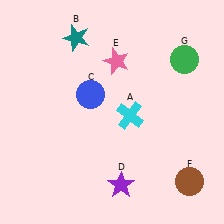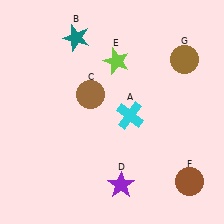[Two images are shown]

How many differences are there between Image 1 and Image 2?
There are 3 differences between the two images.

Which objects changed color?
C changed from blue to brown. E changed from pink to lime. G changed from green to brown.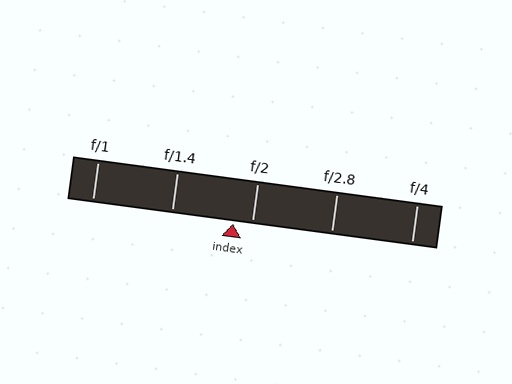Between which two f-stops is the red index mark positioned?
The index mark is between f/1.4 and f/2.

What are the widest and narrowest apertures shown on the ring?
The widest aperture shown is f/1 and the narrowest is f/4.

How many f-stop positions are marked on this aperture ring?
There are 5 f-stop positions marked.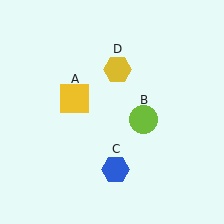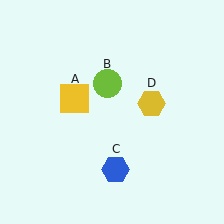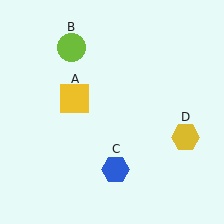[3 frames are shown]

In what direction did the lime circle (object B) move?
The lime circle (object B) moved up and to the left.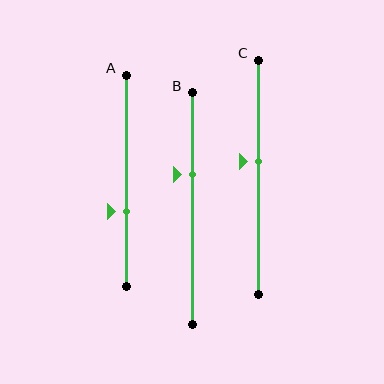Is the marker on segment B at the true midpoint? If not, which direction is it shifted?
No, the marker on segment B is shifted upward by about 15% of the segment length.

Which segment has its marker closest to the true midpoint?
Segment C has its marker closest to the true midpoint.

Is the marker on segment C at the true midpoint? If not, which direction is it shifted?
No, the marker on segment C is shifted upward by about 7% of the segment length.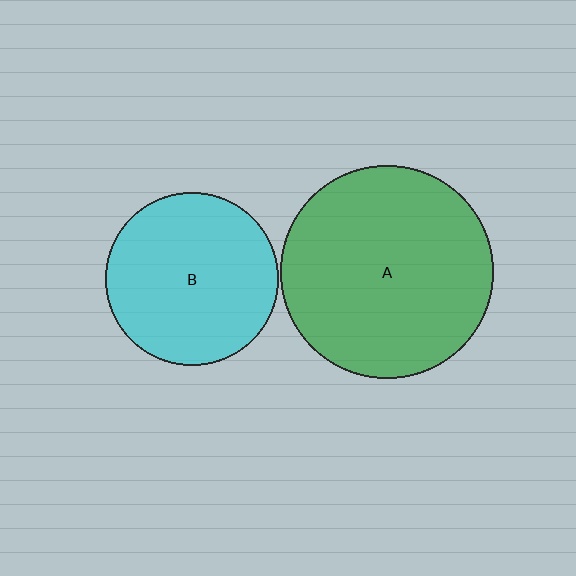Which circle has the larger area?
Circle A (green).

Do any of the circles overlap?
No, none of the circles overlap.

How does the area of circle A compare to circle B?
Approximately 1.5 times.